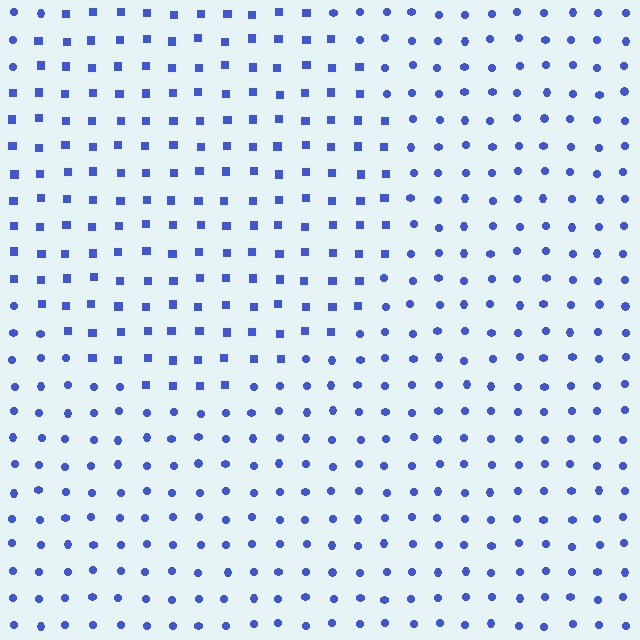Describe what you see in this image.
The image is filled with small blue elements arranged in a uniform grid. A circle-shaped region contains squares, while the surrounding area contains circles. The boundary is defined purely by the change in element shape.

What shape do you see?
I see a circle.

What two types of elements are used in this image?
The image uses squares inside the circle region and circles outside it.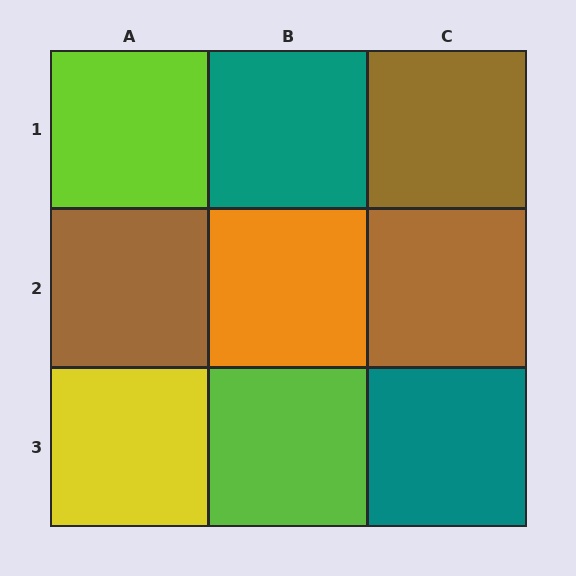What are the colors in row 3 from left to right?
Yellow, lime, teal.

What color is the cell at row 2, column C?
Brown.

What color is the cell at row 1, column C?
Brown.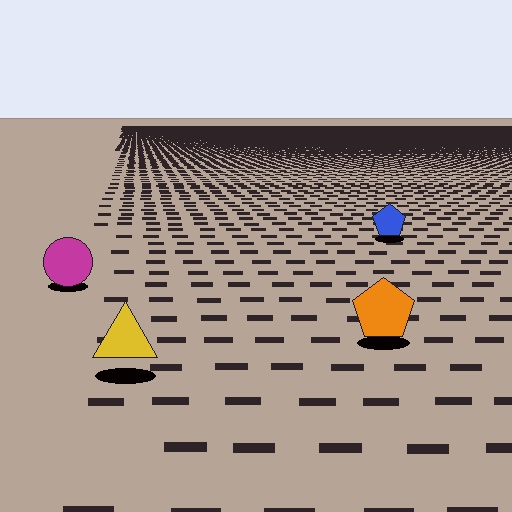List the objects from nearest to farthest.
From nearest to farthest: the yellow triangle, the orange pentagon, the magenta circle, the blue pentagon.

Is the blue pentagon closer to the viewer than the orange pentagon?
No. The orange pentagon is closer — you can tell from the texture gradient: the ground texture is coarser near it.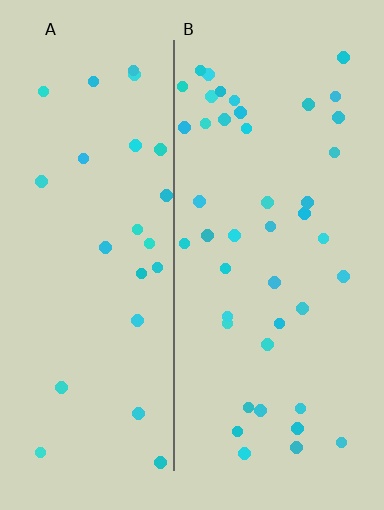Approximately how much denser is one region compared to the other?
Approximately 1.7× — region B over region A.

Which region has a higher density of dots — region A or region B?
B (the right).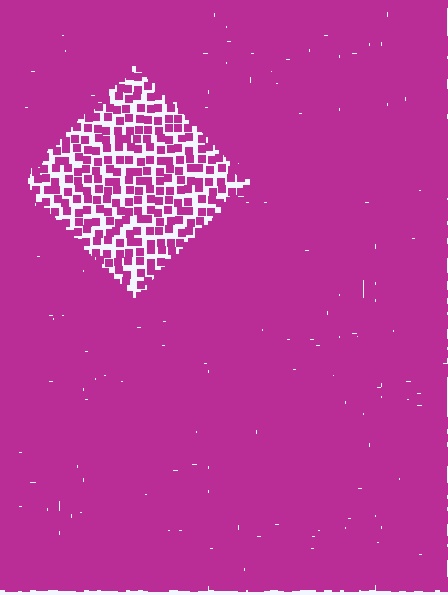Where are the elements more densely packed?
The elements are more densely packed outside the diamond boundary.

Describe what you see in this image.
The image contains small magenta elements arranged at two different densities. A diamond-shaped region is visible where the elements are less densely packed than the surrounding area.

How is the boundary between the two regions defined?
The boundary is defined by a change in element density (approximately 3.0x ratio). All elements are the same color, size, and shape.